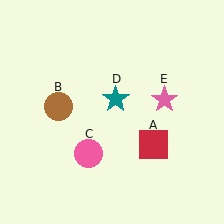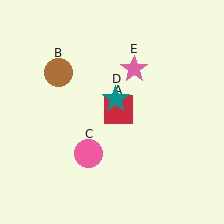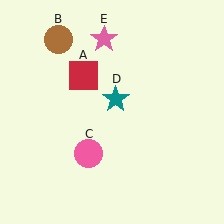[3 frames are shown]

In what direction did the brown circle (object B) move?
The brown circle (object B) moved up.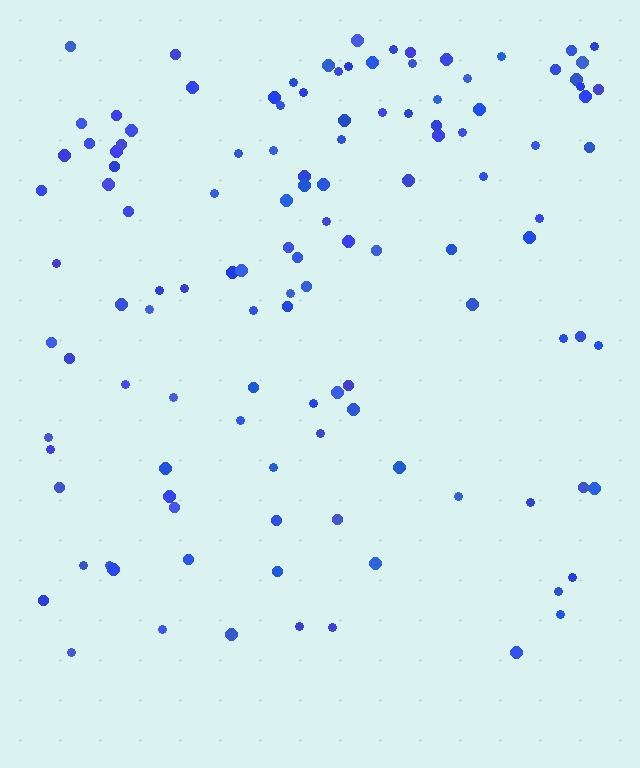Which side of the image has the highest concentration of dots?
The top.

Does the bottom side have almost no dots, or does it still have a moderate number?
Still a moderate number, just noticeably fewer than the top.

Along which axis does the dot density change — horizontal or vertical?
Vertical.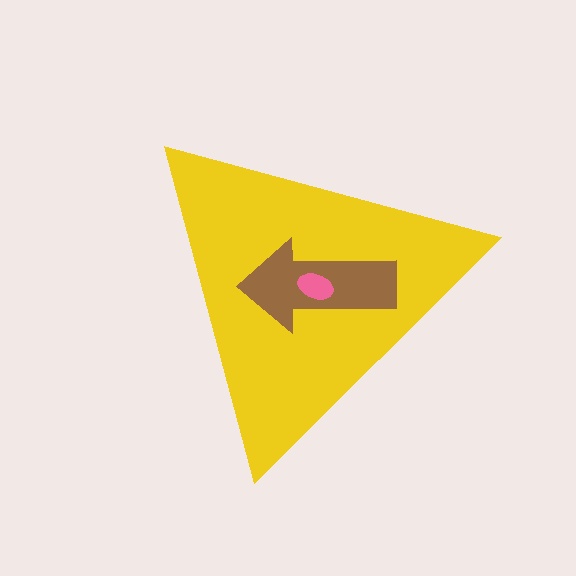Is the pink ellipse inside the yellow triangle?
Yes.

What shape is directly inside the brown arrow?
The pink ellipse.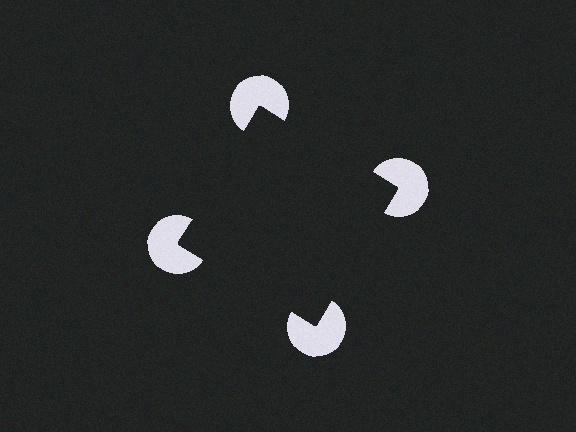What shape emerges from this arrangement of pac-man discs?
An illusory square — its edges are inferred from the aligned wedge cuts in the pac-man discs, not physically drawn.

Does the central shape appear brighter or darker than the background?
It typically appears slightly darker than the background, even though no actual brightness change is drawn.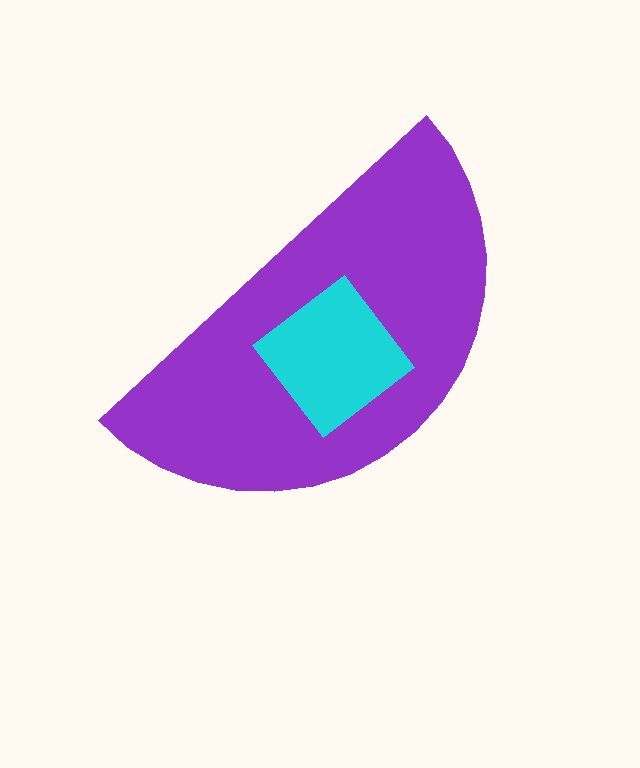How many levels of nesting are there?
2.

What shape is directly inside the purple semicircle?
The cyan diamond.